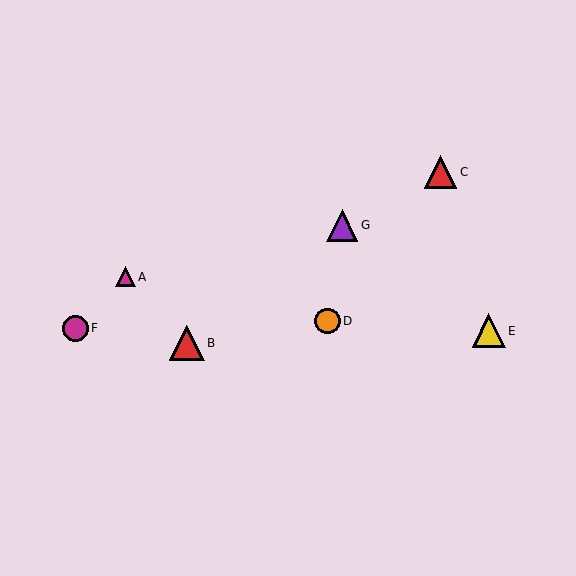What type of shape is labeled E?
Shape E is a yellow triangle.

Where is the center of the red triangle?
The center of the red triangle is at (441, 172).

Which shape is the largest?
The red triangle (labeled B) is the largest.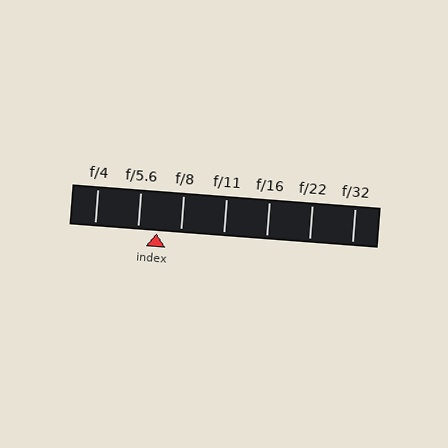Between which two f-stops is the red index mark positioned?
The index mark is between f/5.6 and f/8.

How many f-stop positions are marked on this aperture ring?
There are 7 f-stop positions marked.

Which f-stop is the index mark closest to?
The index mark is closest to f/5.6.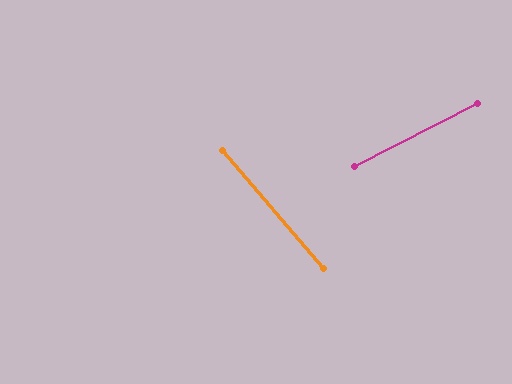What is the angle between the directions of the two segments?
Approximately 77 degrees.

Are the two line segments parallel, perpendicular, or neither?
Neither parallel nor perpendicular — they differ by about 77°.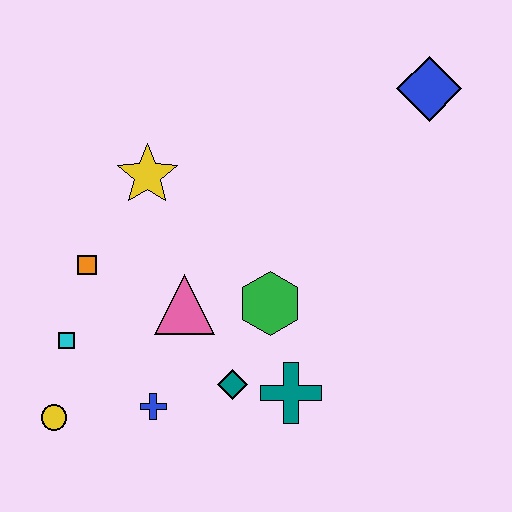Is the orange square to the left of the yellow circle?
No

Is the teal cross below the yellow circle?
No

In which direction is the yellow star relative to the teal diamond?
The yellow star is above the teal diamond.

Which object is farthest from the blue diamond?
The yellow circle is farthest from the blue diamond.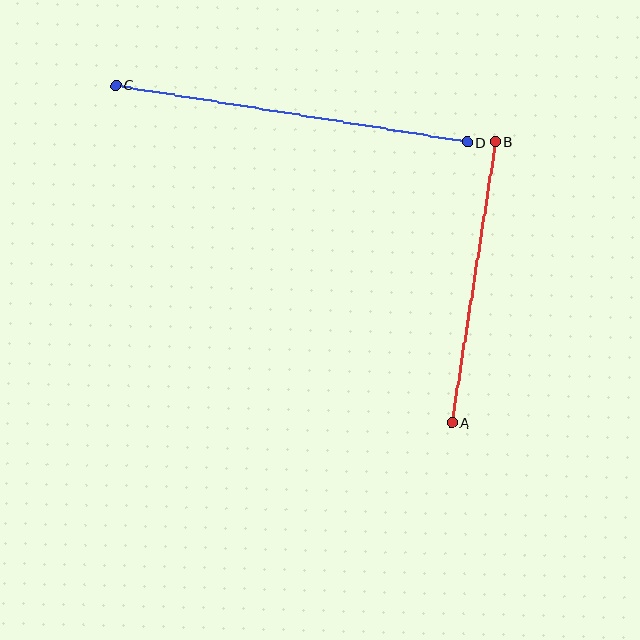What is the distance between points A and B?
The distance is approximately 284 pixels.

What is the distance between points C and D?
The distance is approximately 356 pixels.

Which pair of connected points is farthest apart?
Points C and D are farthest apart.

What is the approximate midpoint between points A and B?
The midpoint is at approximately (474, 282) pixels.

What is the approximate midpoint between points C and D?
The midpoint is at approximately (292, 114) pixels.